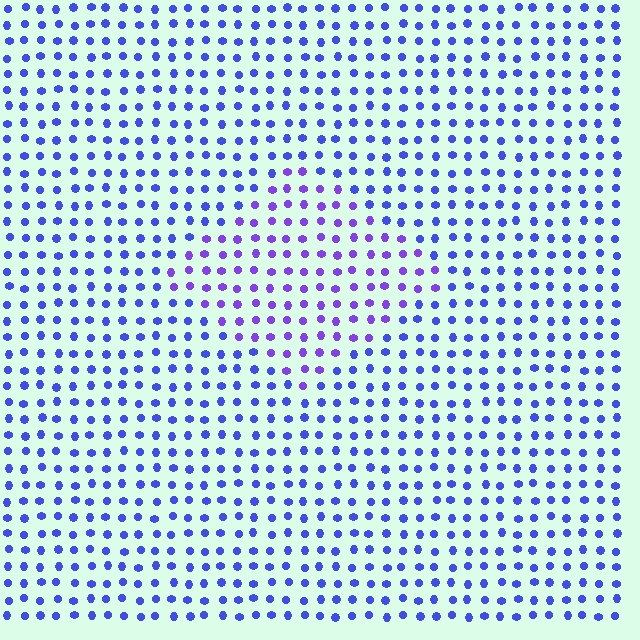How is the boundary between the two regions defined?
The boundary is defined purely by a slight shift in hue (about 30 degrees). Spacing, size, and orientation are identical on both sides.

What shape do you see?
I see a diamond.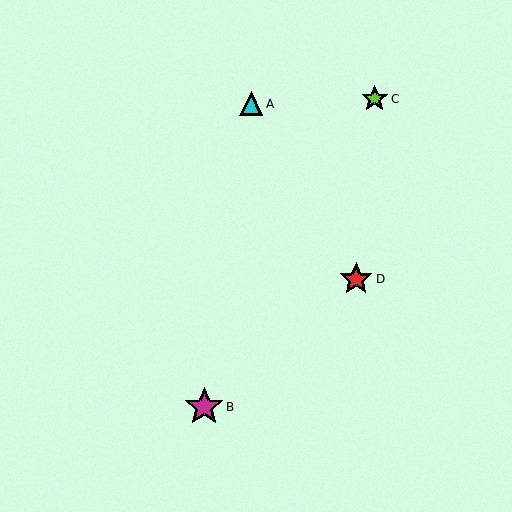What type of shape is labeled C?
Shape C is a lime star.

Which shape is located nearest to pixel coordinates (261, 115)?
The cyan triangle (labeled A) at (251, 104) is nearest to that location.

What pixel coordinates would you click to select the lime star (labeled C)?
Click at (375, 99) to select the lime star C.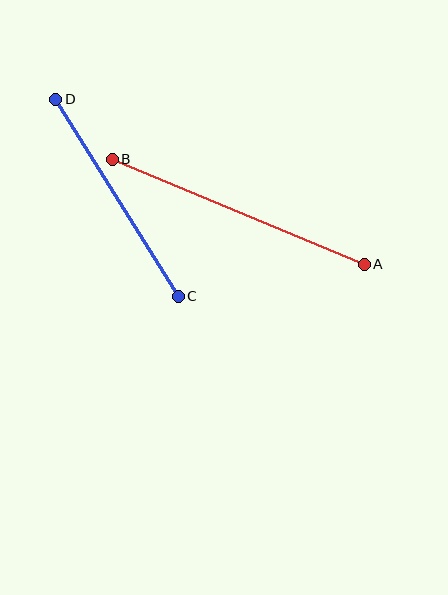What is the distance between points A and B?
The distance is approximately 273 pixels.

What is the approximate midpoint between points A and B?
The midpoint is at approximately (238, 212) pixels.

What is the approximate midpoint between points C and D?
The midpoint is at approximately (117, 198) pixels.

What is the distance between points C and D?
The distance is approximately 232 pixels.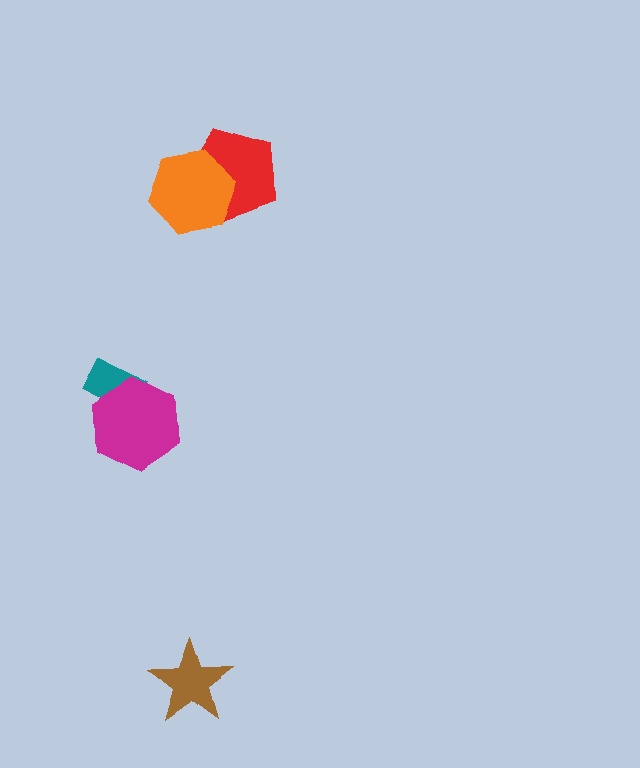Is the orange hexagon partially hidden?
No, no other shape covers it.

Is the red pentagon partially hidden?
Yes, it is partially covered by another shape.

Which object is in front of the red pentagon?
The orange hexagon is in front of the red pentagon.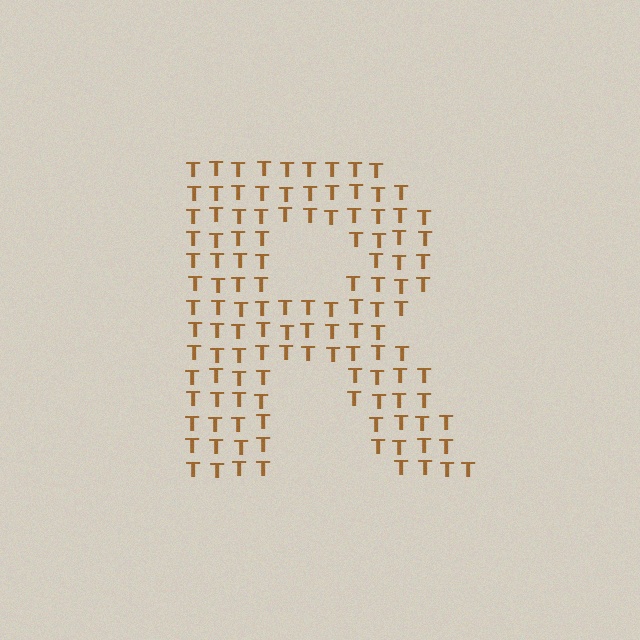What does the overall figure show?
The overall figure shows the letter R.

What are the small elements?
The small elements are letter T's.